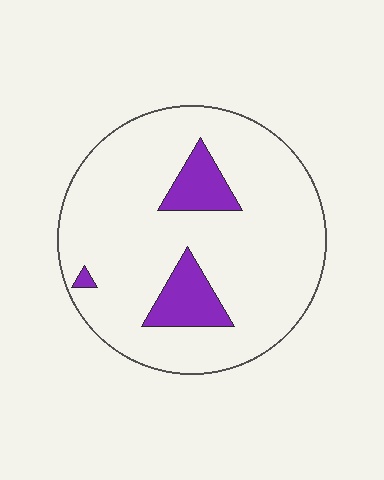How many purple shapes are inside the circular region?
3.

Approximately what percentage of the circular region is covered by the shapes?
Approximately 15%.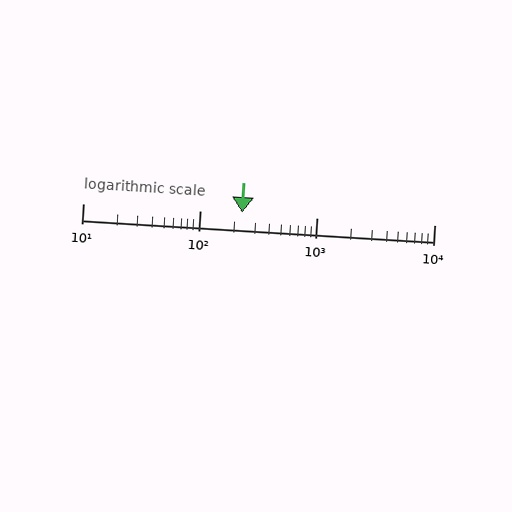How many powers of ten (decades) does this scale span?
The scale spans 3 decades, from 10 to 10000.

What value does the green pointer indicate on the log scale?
The pointer indicates approximately 230.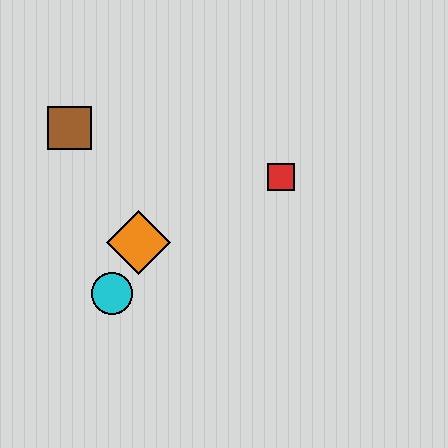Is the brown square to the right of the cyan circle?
No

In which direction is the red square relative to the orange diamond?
The red square is to the right of the orange diamond.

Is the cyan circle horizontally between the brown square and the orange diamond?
Yes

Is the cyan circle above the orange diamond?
No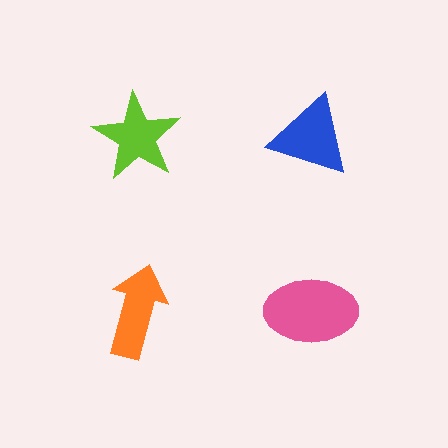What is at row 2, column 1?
An orange arrow.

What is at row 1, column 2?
A blue triangle.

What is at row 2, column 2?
A pink ellipse.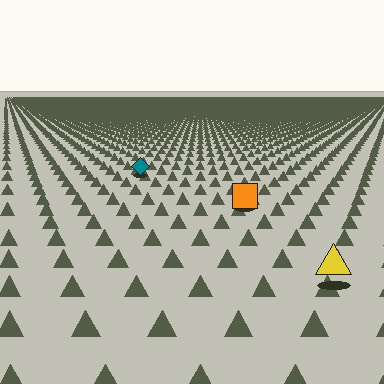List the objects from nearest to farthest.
From nearest to farthest: the yellow triangle, the orange square, the teal diamond.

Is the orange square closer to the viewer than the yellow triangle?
No. The yellow triangle is closer — you can tell from the texture gradient: the ground texture is coarser near it.